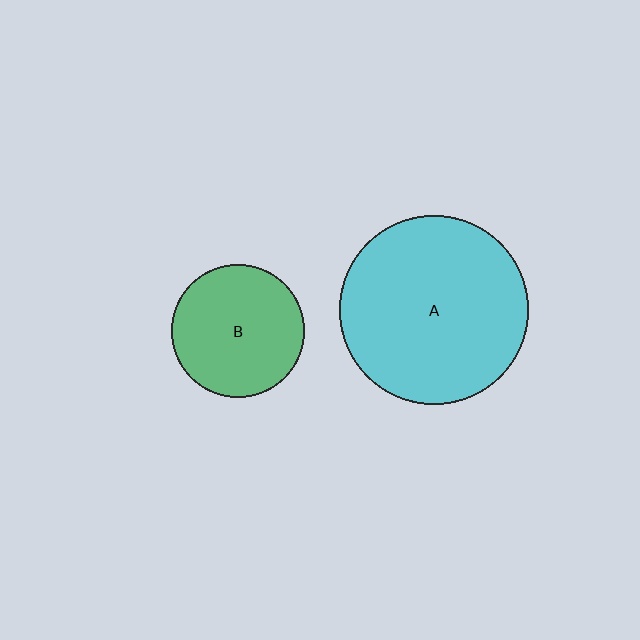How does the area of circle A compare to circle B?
Approximately 2.0 times.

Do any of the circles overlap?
No, none of the circles overlap.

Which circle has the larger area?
Circle A (cyan).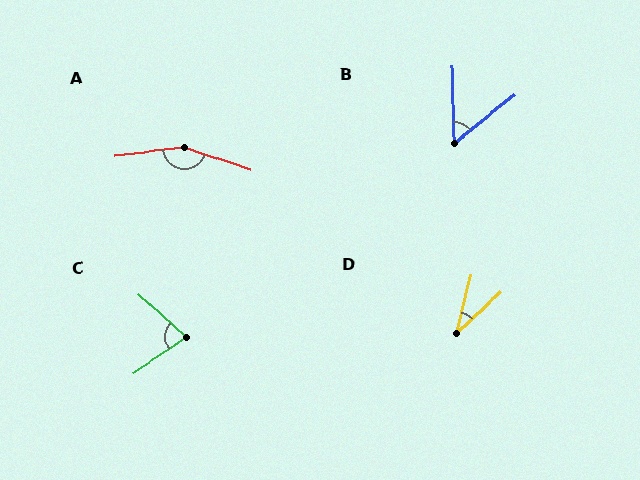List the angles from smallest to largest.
D (34°), B (53°), C (75°), A (154°).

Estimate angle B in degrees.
Approximately 53 degrees.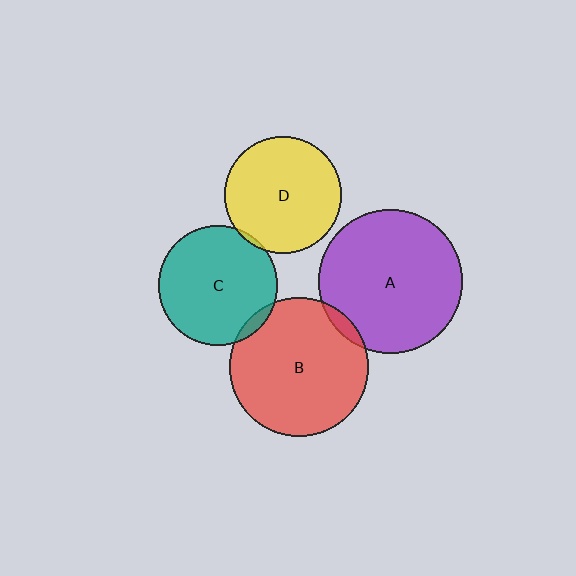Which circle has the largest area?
Circle A (purple).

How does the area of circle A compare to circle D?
Approximately 1.5 times.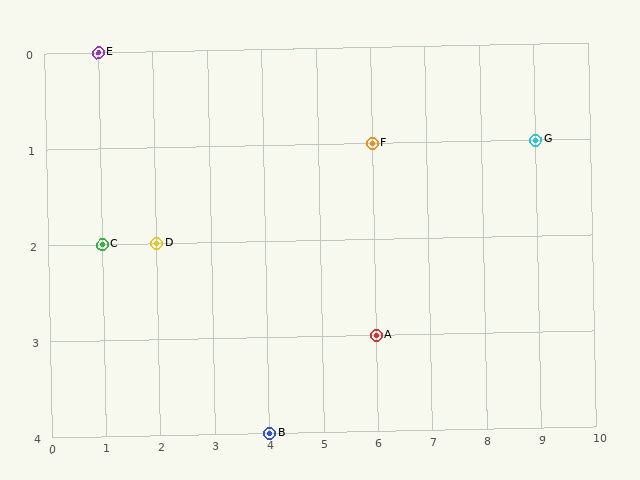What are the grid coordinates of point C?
Point C is at grid coordinates (1, 2).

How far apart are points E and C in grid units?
Points E and C are 2 rows apart.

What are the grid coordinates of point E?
Point E is at grid coordinates (1, 0).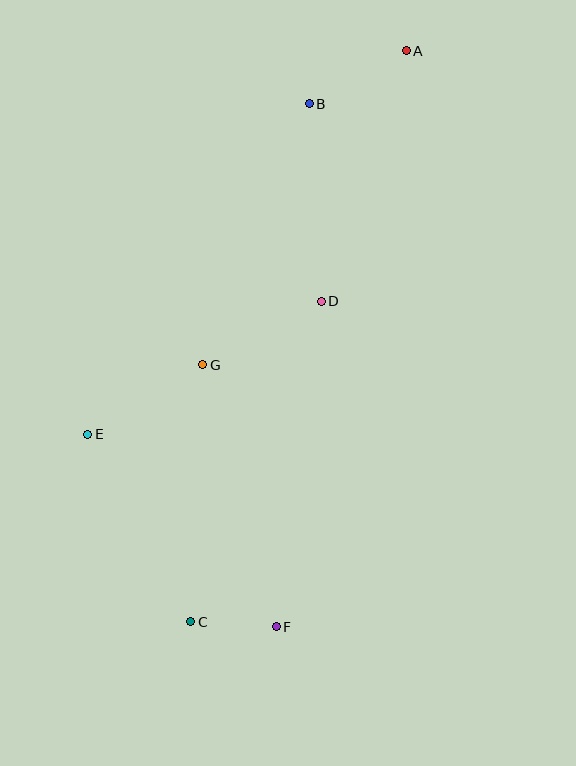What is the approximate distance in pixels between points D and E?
The distance between D and E is approximately 269 pixels.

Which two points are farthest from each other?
Points A and C are farthest from each other.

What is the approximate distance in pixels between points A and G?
The distance between A and G is approximately 374 pixels.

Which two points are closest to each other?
Points C and F are closest to each other.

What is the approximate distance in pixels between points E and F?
The distance between E and F is approximately 269 pixels.